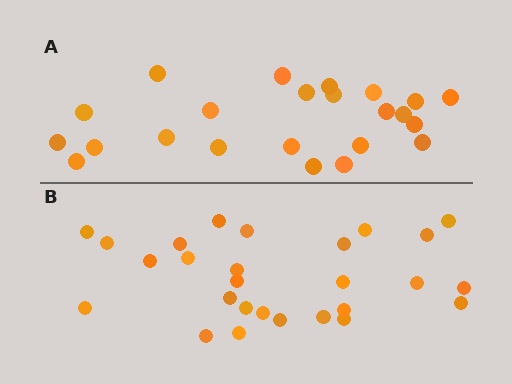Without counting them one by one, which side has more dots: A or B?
Region B (the bottom region) has more dots.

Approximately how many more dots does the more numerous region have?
Region B has about 4 more dots than region A.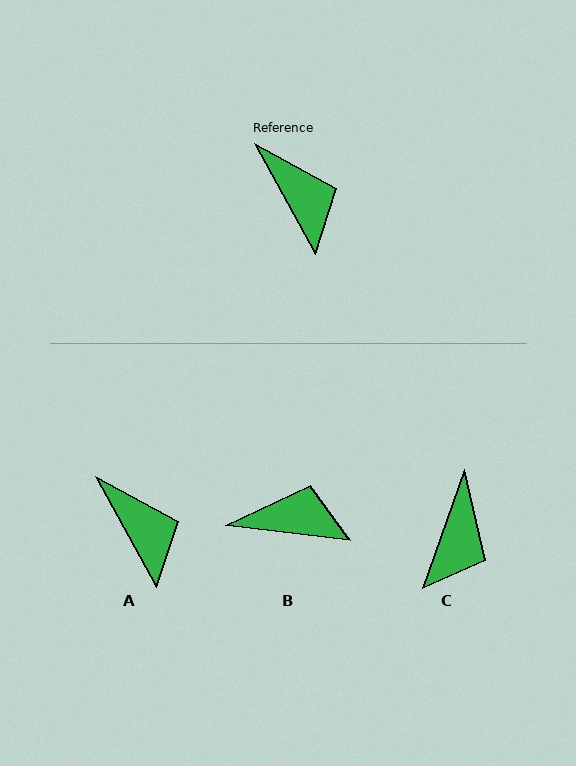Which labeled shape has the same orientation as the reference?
A.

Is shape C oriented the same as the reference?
No, it is off by about 48 degrees.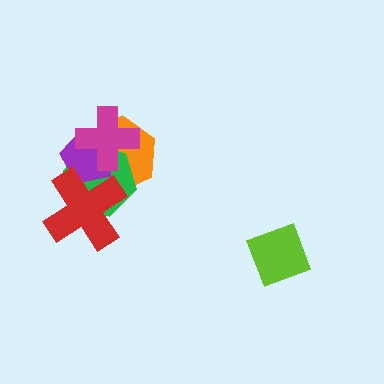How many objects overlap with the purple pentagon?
4 objects overlap with the purple pentagon.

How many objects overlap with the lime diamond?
0 objects overlap with the lime diamond.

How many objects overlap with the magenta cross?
3 objects overlap with the magenta cross.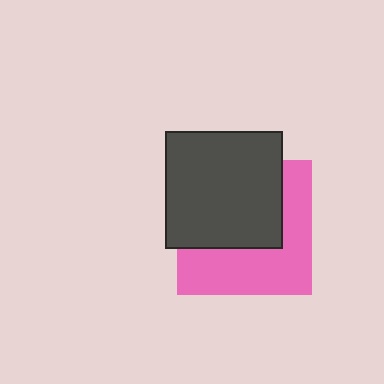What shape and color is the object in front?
The object in front is a dark gray square.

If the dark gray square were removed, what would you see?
You would see the complete pink square.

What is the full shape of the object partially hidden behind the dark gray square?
The partially hidden object is a pink square.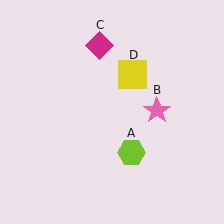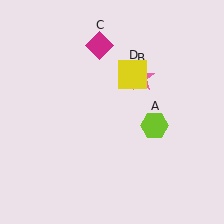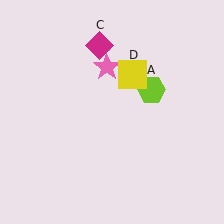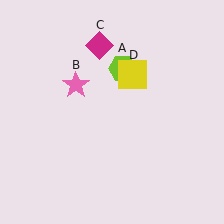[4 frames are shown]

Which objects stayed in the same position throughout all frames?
Magenta diamond (object C) and yellow square (object D) remained stationary.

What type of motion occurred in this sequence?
The lime hexagon (object A), pink star (object B) rotated counterclockwise around the center of the scene.